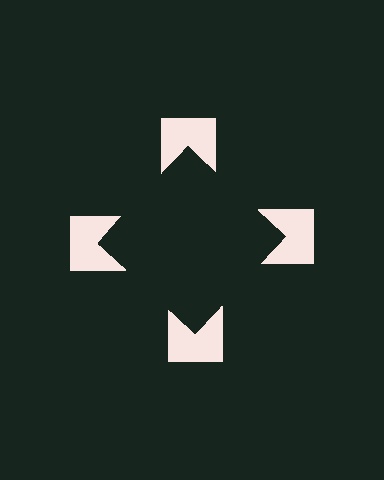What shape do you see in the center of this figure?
An illusory square — its edges are inferred from the aligned wedge cuts in the notched squares, not physically drawn.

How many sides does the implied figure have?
4 sides.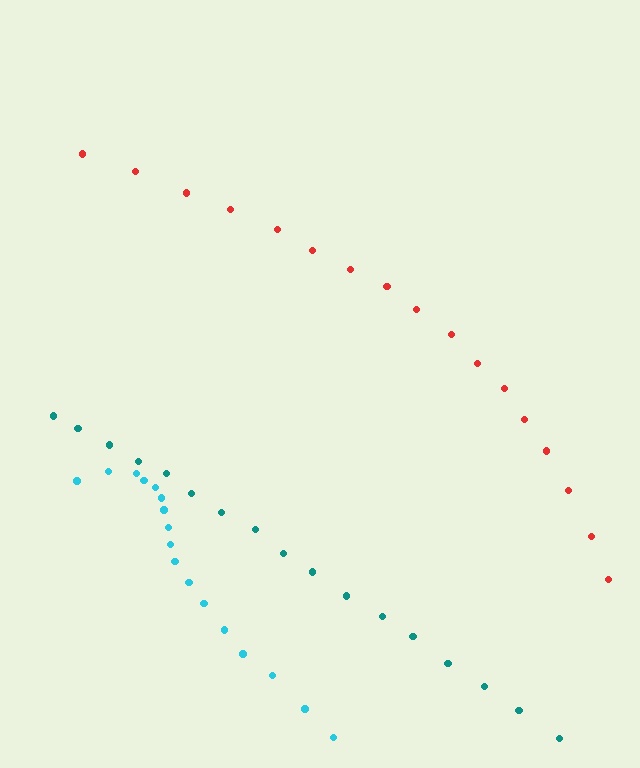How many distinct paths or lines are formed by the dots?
There are 3 distinct paths.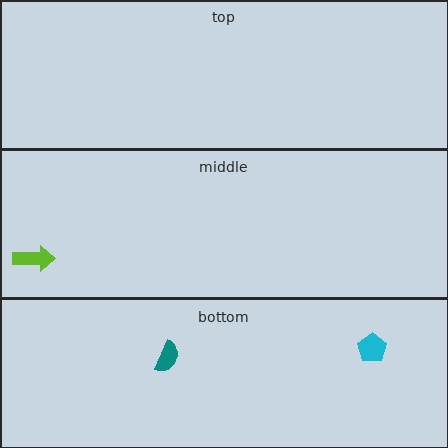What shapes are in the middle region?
The lime arrow.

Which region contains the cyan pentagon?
The bottom region.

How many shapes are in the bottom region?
2.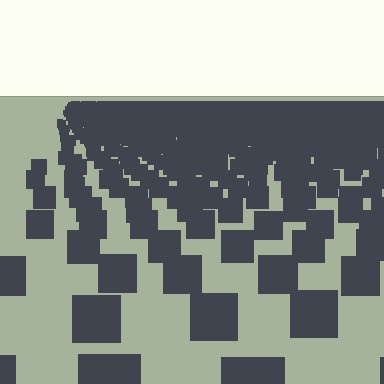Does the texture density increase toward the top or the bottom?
Density increases toward the top.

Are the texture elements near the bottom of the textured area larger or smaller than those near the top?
Larger. Near the bottom, elements are closer to the viewer and appear at a bigger on-screen size.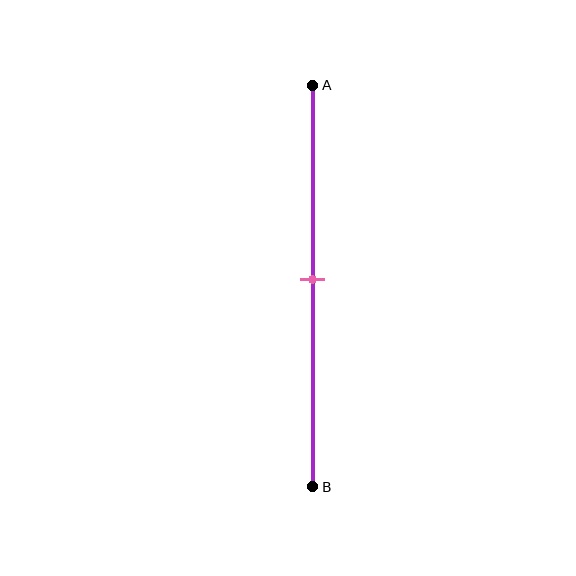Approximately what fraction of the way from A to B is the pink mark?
The pink mark is approximately 50% of the way from A to B.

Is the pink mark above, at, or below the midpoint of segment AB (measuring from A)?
The pink mark is approximately at the midpoint of segment AB.